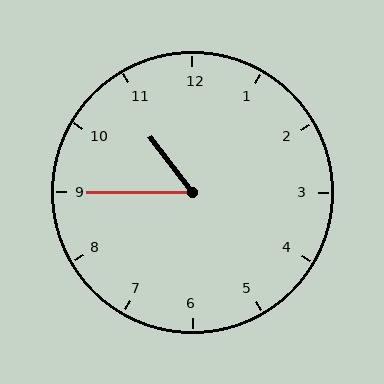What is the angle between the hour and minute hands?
Approximately 52 degrees.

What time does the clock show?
10:45.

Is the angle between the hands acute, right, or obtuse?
It is acute.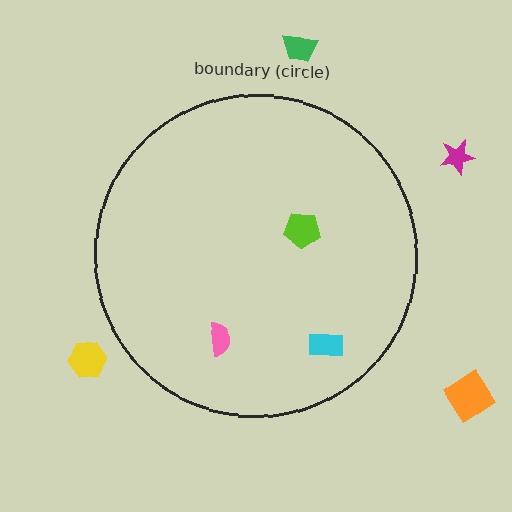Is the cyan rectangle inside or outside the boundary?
Inside.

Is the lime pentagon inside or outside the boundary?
Inside.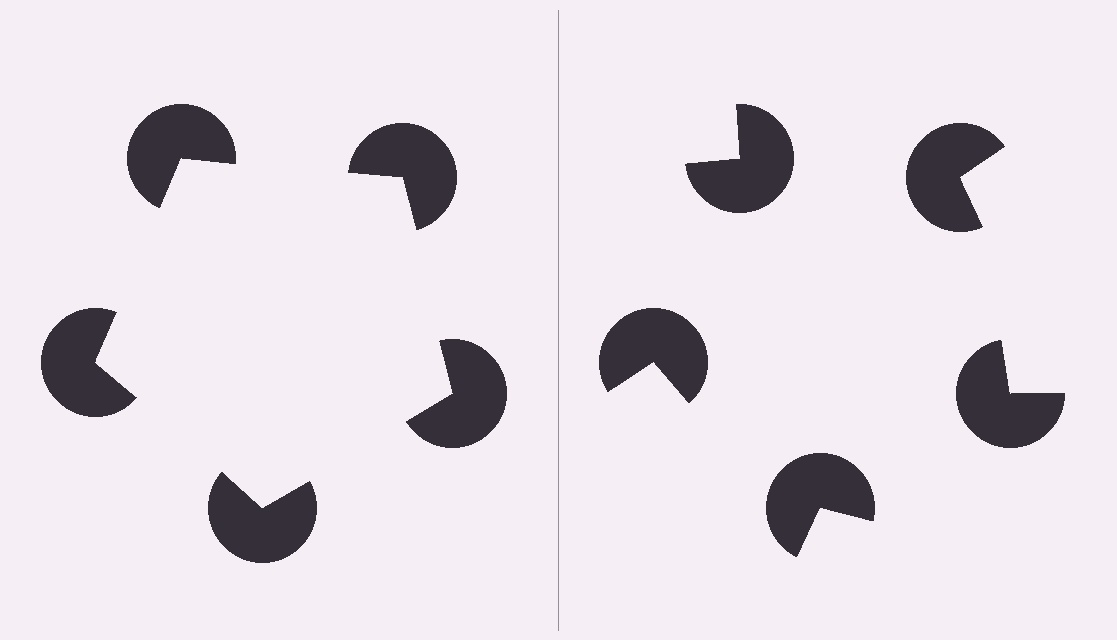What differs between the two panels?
The pac-man discs are positioned identically on both sides; only the wedge orientations differ. On the left they align to a pentagon; on the right they are misaligned.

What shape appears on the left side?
An illusory pentagon.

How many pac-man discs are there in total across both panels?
10 — 5 on each side.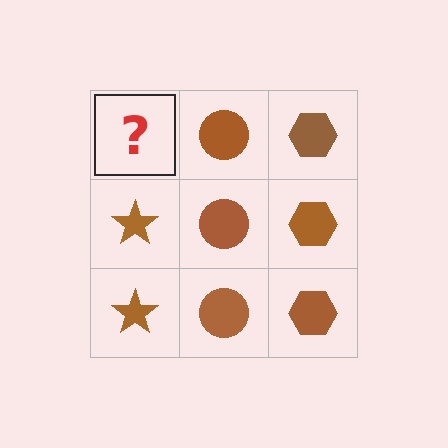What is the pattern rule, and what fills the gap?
The rule is that each column has a consistent shape. The gap should be filled with a brown star.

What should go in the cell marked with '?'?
The missing cell should contain a brown star.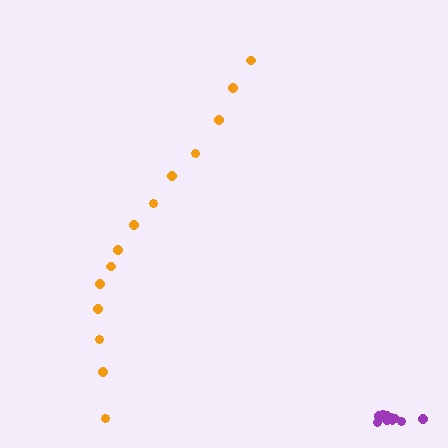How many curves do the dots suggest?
There are 2 distinct paths.